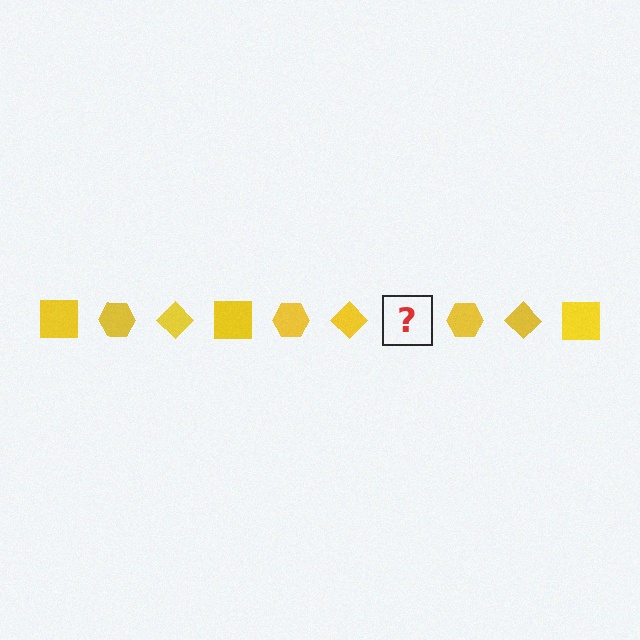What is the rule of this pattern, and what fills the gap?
The rule is that the pattern cycles through square, hexagon, diamond shapes in yellow. The gap should be filled with a yellow square.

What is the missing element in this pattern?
The missing element is a yellow square.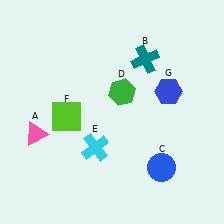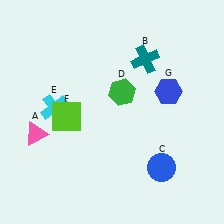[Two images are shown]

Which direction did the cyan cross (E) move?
The cyan cross (E) moved left.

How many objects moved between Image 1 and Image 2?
1 object moved between the two images.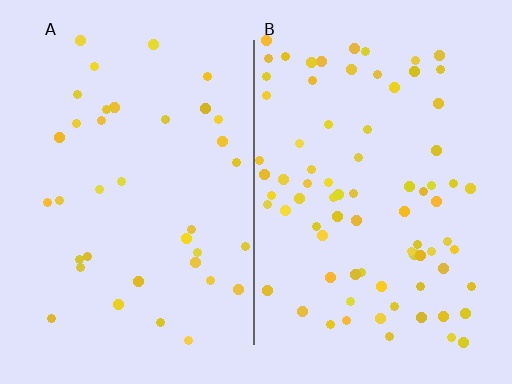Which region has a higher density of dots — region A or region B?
B (the right).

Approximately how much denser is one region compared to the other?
Approximately 2.1× — region B over region A.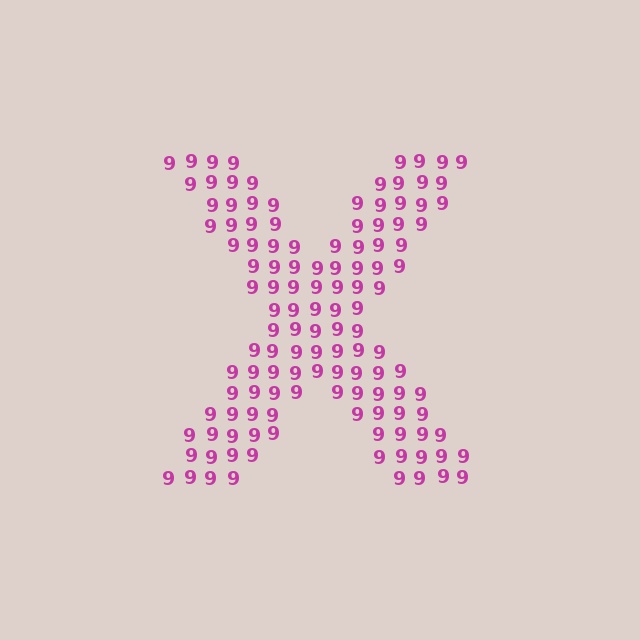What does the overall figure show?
The overall figure shows the letter X.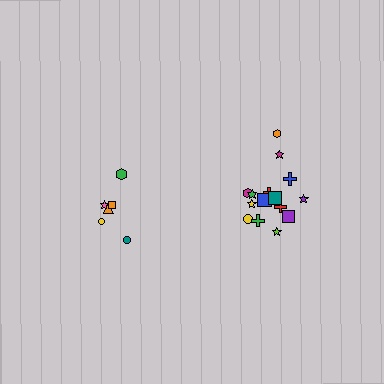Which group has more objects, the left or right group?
The right group.